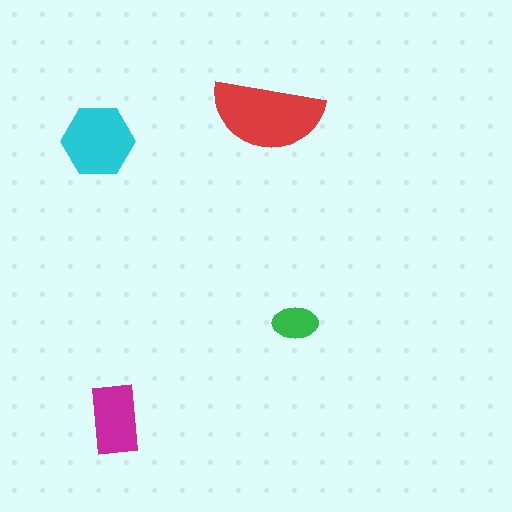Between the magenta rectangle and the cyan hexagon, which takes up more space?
The cyan hexagon.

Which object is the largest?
The red semicircle.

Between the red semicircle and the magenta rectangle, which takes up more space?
The red semicircle.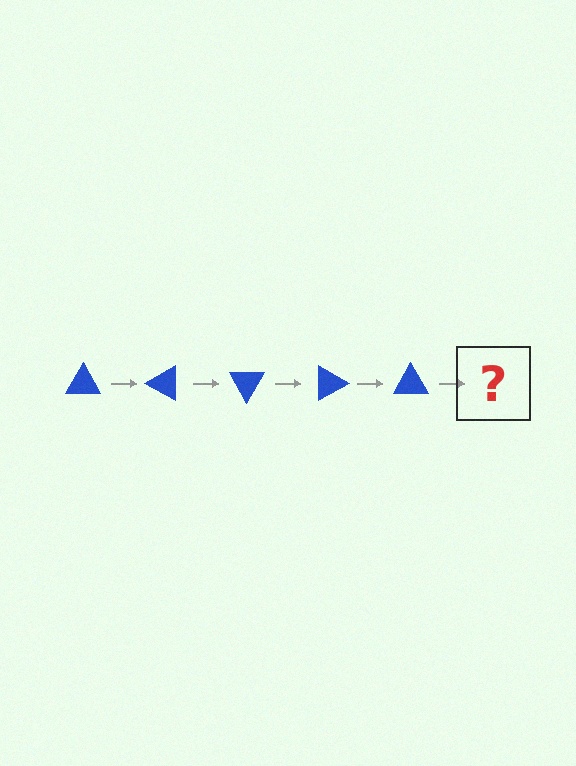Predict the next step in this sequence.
The next step is a blue triangle rotated 150 degrees.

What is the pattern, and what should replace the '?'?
The pattern is that the triangle rotates 30 degrees each step. The '?' should be a blue triangle rotated 150 degrees.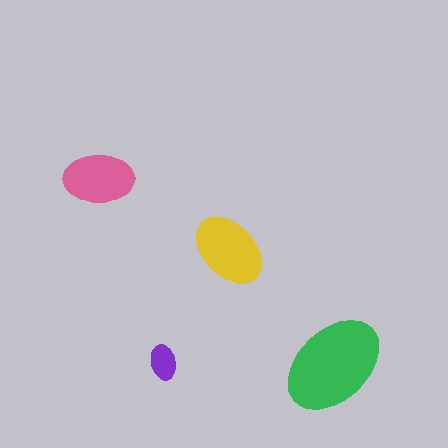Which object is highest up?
The pink ellipse is topmost.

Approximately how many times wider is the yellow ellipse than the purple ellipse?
About 2 times wider.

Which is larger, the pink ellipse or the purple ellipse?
The pink one.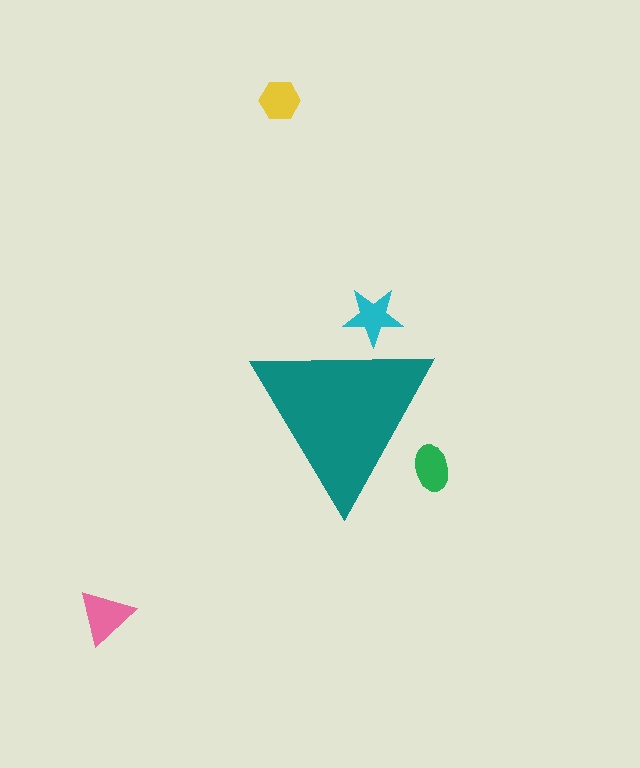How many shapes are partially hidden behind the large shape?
2 shapes are partially hidden.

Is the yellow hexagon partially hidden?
No, the yellow hexagon is fully visible.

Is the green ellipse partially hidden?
Yes, the green ellipse is partially hidden behind the teal triangle.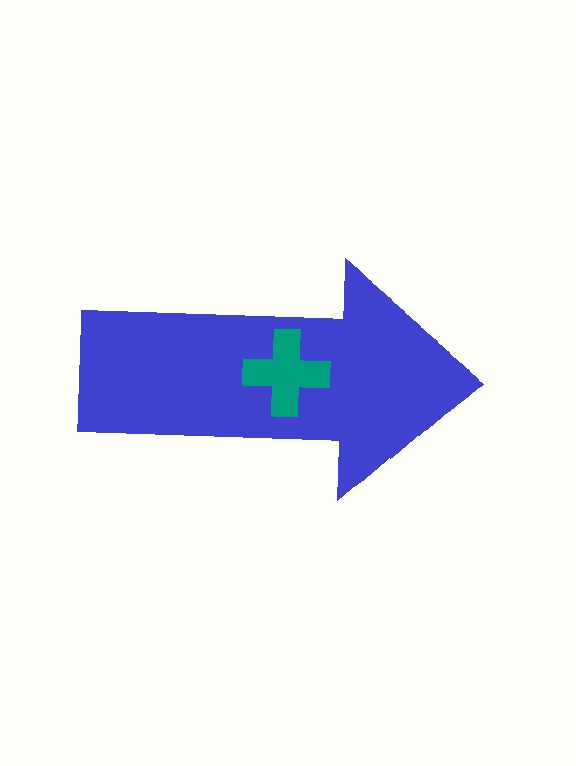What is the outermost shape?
The blue arrow.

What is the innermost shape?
The teal cross.